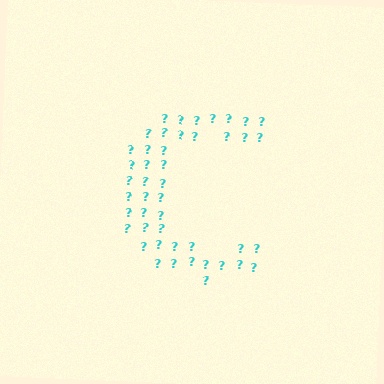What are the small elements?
The small elements are question marks.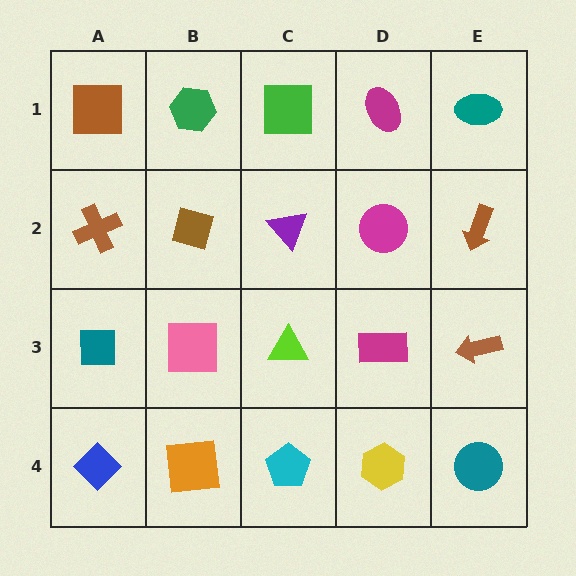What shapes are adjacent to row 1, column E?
A brown arrow (row 2, column E), a magenta ellipse (row 1, column D).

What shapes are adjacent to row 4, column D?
A magenta rectangle (row 3, column D), a cyan pentagon (row 4, column C), a teal circle (row 4, column E).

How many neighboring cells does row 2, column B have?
4.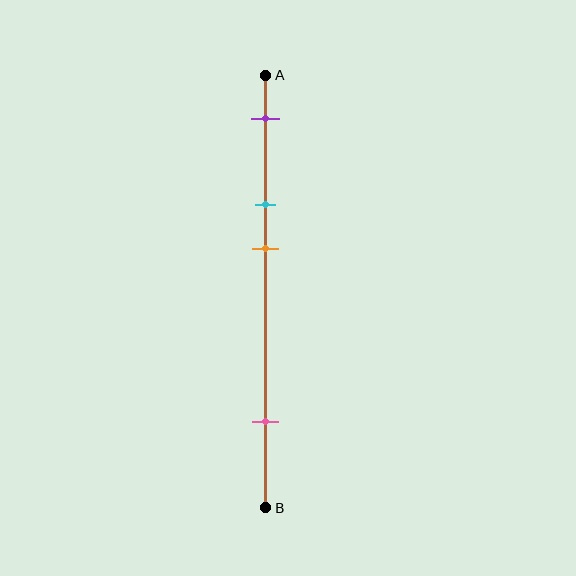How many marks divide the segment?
There are 4 marks dividing the segment.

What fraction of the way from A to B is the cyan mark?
The cyan mark is approximately 30% (0.3) of the way from A to B.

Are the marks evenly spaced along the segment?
No, the marks are not evenly spaced.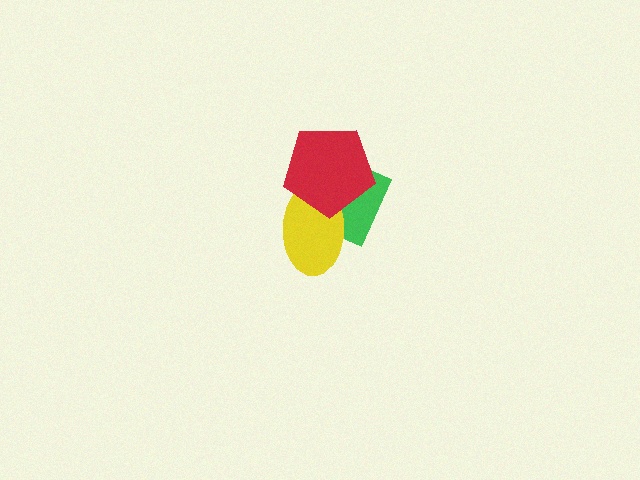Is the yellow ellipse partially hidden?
Yes, it is partially covered by another shape.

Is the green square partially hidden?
Yes, it is partially covered by another shape.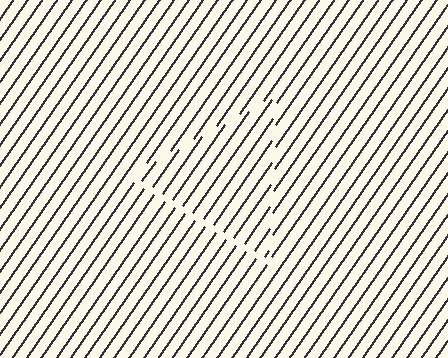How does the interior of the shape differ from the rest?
The interior of the shape contains the same grating, shifted by half a period — the contour is defined by the phase discontinuity where line-ends from the inner and outer gratings abut.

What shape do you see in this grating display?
An illusory triangle. The interior of the shape contains the same grating, shifted by half a period — the contour is defined by the phase discontinuity where line-ends from the inner and outer gratings abut.